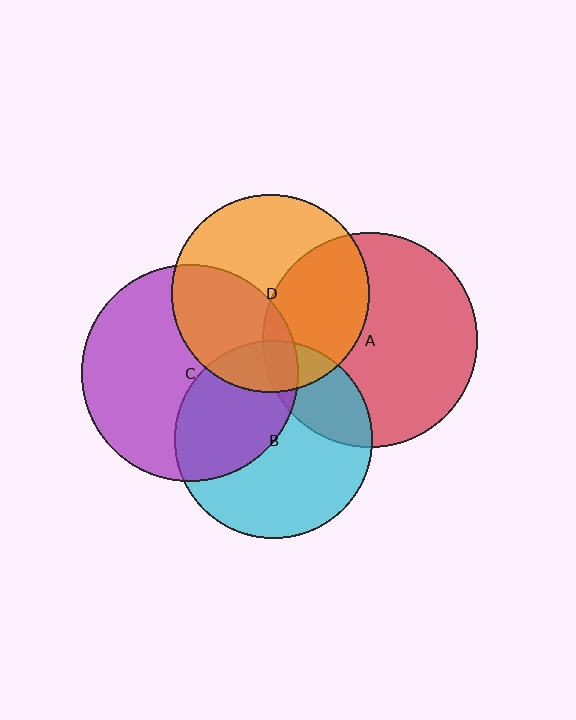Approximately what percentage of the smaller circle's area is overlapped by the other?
Approximately 5%.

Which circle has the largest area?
Circle C (purple).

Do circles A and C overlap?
Yes.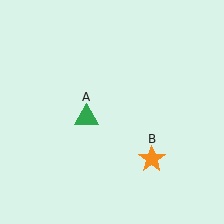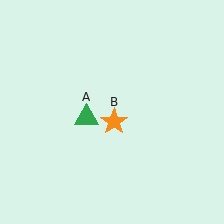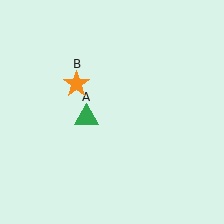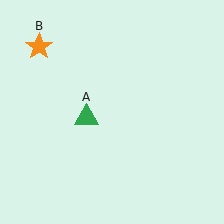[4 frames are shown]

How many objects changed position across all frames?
1 object changed position: orange star (object B).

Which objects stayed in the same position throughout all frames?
Green triangle (object A) remained stationary.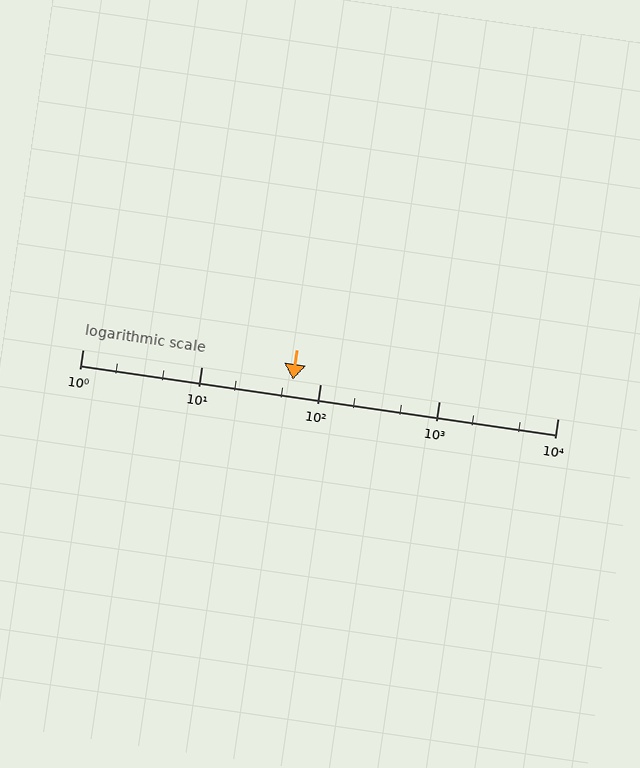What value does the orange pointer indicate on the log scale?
The pointer indicates approximately 59.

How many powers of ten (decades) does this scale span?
The scale spans 4 decades, from 1 to 10000.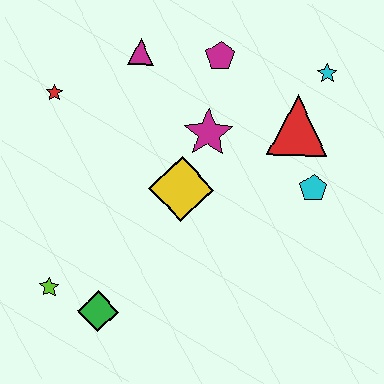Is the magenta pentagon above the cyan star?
Yes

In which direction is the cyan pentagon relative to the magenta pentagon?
The cyan pentagon is below the magenta pentagon.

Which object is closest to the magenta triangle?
The magenta pentagon is closest to the magenta triangle.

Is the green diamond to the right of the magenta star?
No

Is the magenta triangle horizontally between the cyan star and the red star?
Yes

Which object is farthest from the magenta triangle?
The green diamond is farthest from the magenta triangle.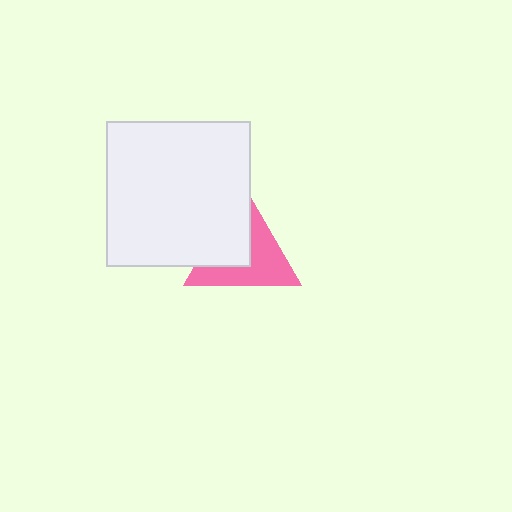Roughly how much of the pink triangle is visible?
About half of it is visible (roughly 55%).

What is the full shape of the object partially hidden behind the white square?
The partially hidden object is a pink triangle.